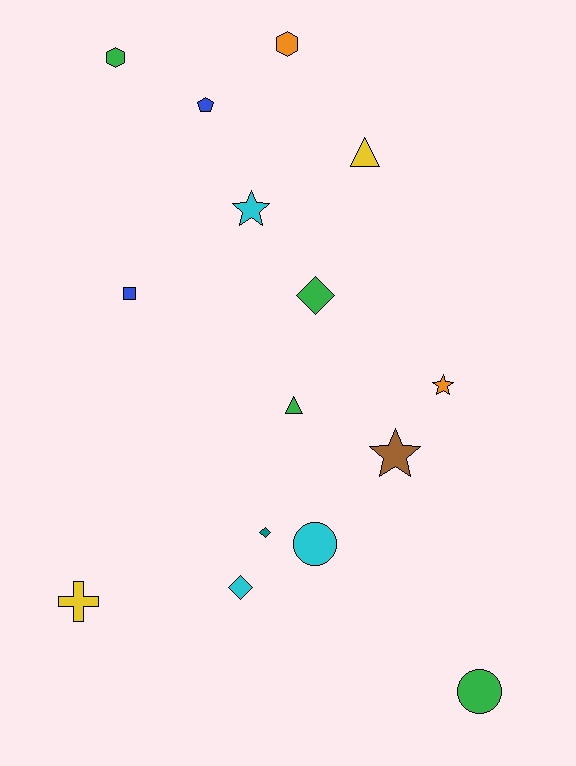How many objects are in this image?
There are 15 objects.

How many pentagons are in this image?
There is 1 pentagon.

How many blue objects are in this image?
There are 2 blue objects.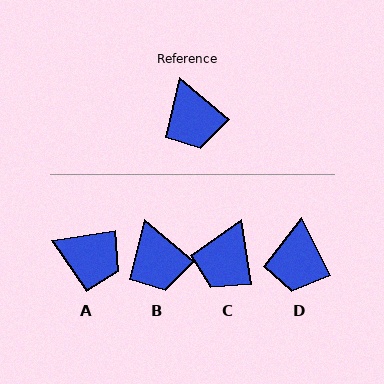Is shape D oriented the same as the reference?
No, it is off by about 24 degrees.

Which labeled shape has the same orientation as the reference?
B.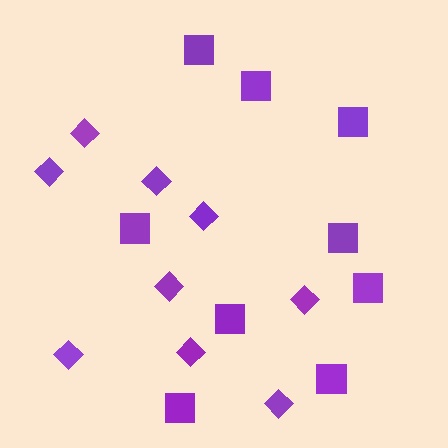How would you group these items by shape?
There are 2 groups: one group of squares (9) and one group of diamonds (9).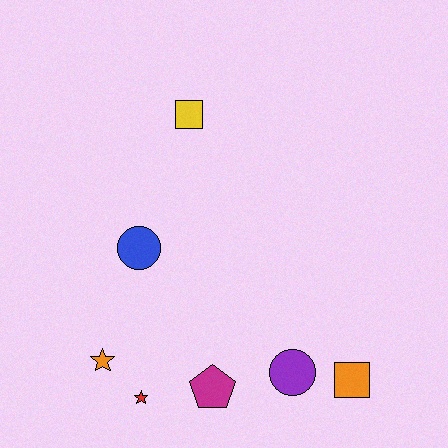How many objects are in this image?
There are 7 objects.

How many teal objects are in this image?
There are no teal objects.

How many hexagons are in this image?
There are no hexagons.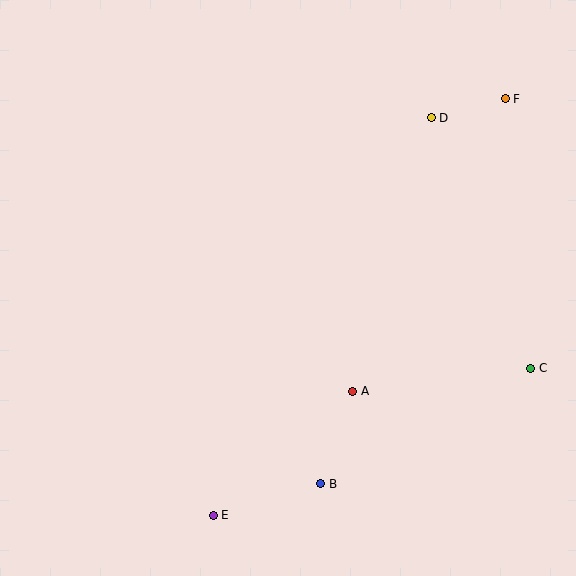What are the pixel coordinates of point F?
Point F is at (505, 99).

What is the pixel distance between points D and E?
The distance between D and E is 454 pixels.